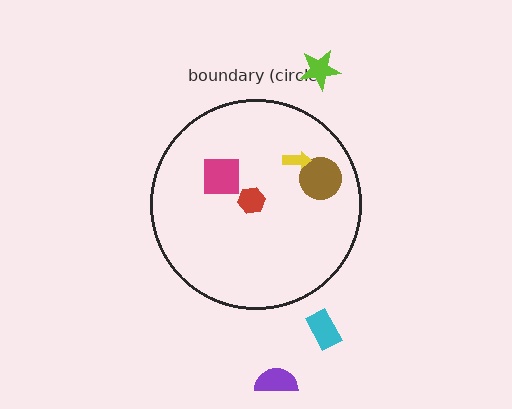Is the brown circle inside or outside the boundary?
Inside.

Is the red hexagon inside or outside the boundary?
Inside.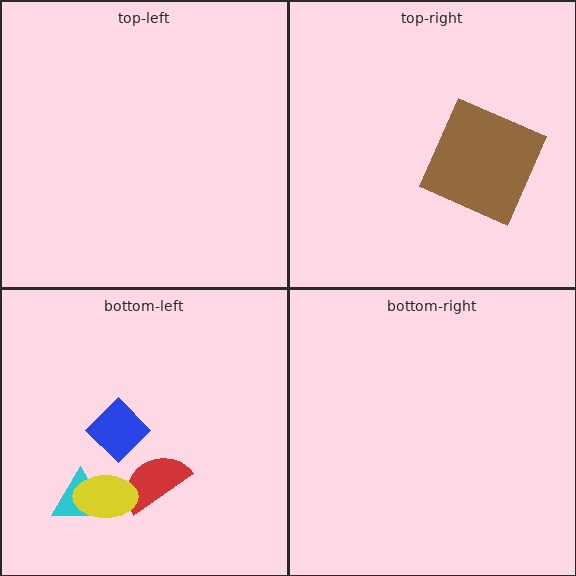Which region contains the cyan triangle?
The bottom-left region.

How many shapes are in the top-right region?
1.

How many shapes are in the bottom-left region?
4.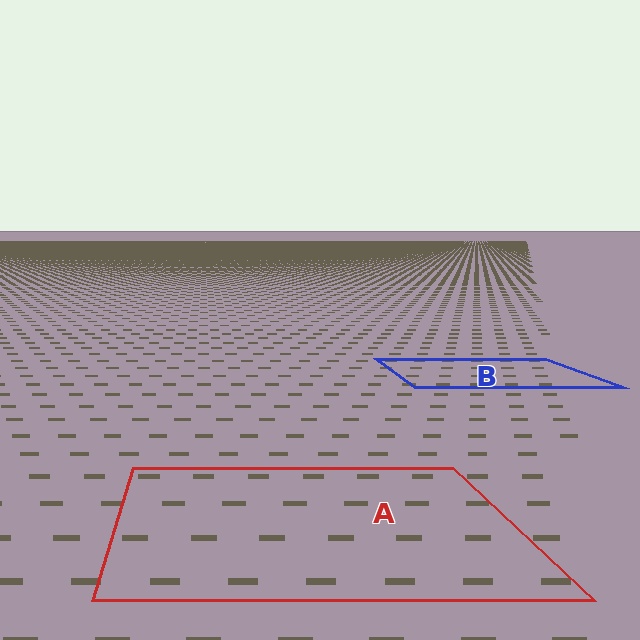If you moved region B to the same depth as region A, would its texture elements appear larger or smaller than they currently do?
They would appear larger. At a closer depth, the same texture elements are projected at a bigger on-screen size.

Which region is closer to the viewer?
Region A is closer. The texture elements there are larger and more spread out.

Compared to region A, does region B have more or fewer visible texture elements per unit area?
Region B has more texture elements per unit area — they are packed more densely because it is farther away.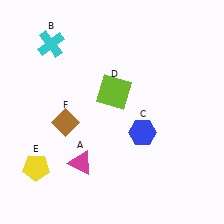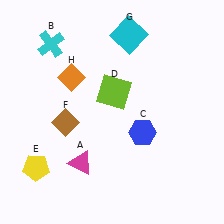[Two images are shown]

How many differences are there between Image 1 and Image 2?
There are 2 differences between the two images.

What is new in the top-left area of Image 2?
An orange diamond (H) was added in the top-left area of Image 2.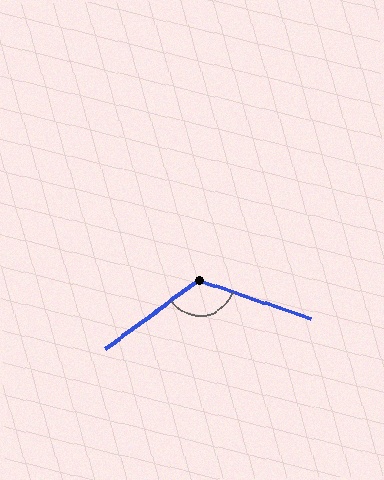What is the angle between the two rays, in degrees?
Approximately 125 degrees.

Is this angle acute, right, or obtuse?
It is obtuse.